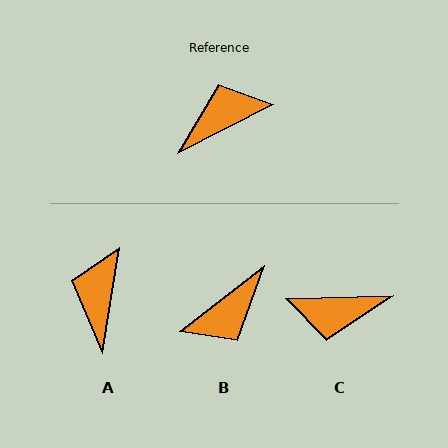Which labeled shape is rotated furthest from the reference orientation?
B, about 169 degrees away.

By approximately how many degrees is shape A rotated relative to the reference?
Approximately 54 degrees counter-clockwise.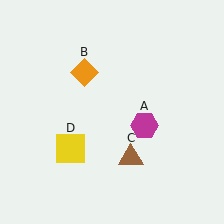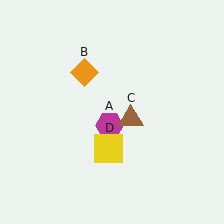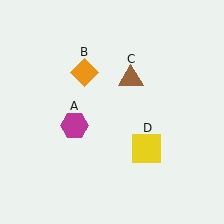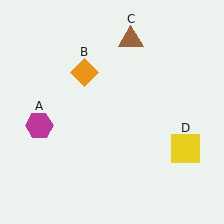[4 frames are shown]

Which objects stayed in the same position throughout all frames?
Orange diamond (object B) remained stationary.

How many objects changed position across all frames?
3 objects changed position: magenta hexagon (object A), brown triangle (object C), yellow square (object D).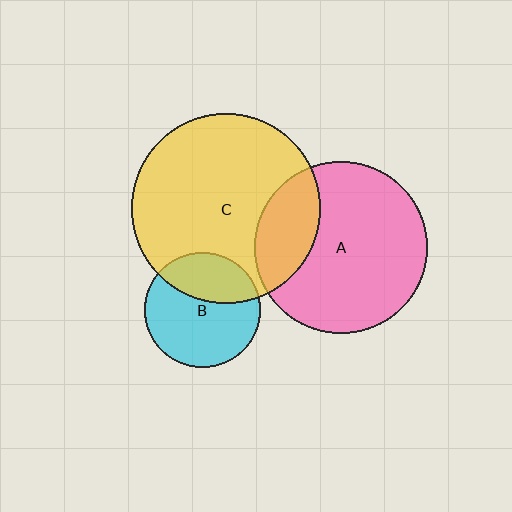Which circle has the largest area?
Circle C (yellow).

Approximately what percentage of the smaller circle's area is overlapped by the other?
Approximately 35%.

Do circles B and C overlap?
Yes.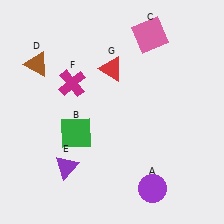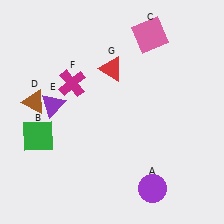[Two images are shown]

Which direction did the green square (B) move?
The green square (B) moved left.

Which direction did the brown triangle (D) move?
The brown triangle (D) moved down.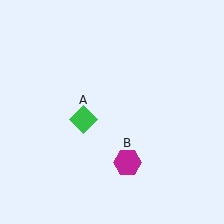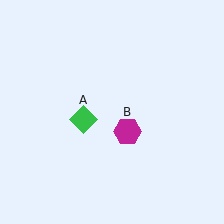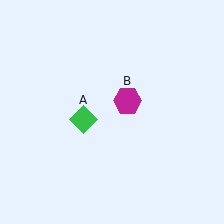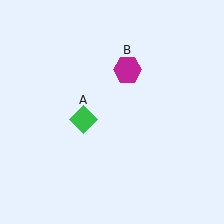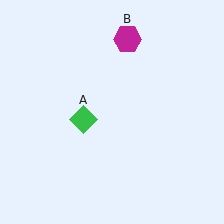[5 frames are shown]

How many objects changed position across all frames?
1 object changed position: magenta hexagon (object B).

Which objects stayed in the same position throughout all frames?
Green diamond (object A) remained stationary.